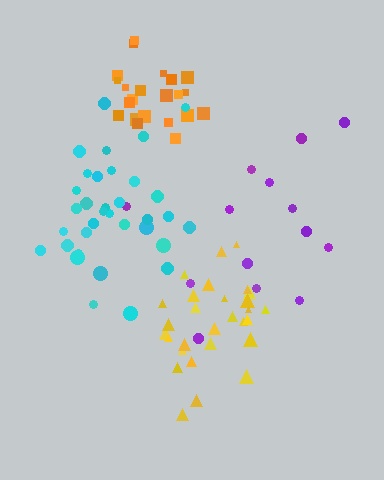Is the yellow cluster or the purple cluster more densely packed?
Yellow.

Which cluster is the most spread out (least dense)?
Purple.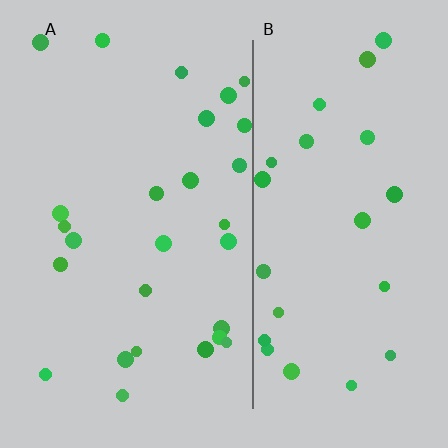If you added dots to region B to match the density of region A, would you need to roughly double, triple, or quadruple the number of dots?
Approximately double.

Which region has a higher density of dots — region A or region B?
A (the left).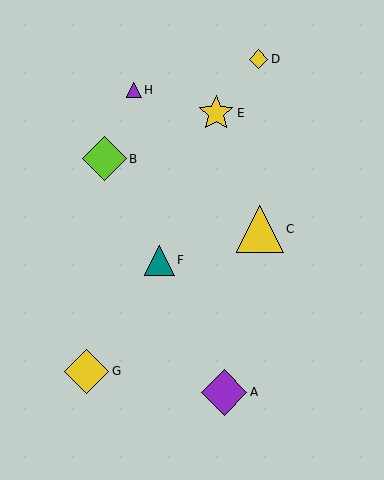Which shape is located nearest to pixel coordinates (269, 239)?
The yellow triangle (labeled C) at (260, 229) is nearest to that location.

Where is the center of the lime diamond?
The center of the lime diamond is at (104, 159).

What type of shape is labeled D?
Shape D is a yellow diamond.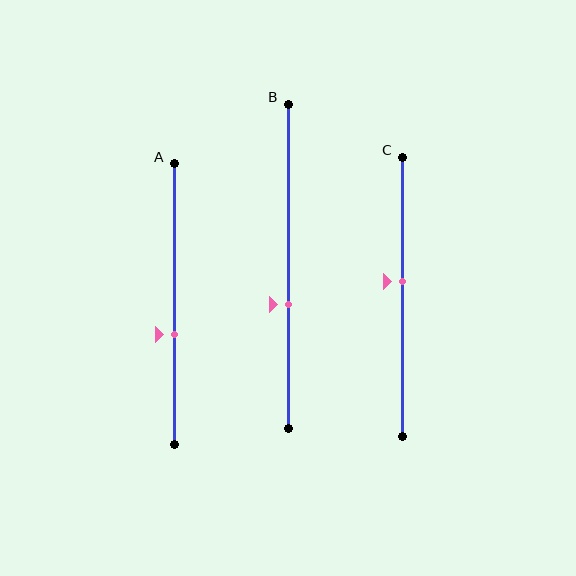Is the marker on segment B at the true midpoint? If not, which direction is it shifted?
No, the marker on segment B is shifted downward by about 12% of the segment length.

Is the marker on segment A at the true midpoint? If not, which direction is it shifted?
No, the marker on segment A is shifted downward by about 11% of the segment length.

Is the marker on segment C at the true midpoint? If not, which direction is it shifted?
No, the marker on segment C is shifted upward by about 5% of the segment length.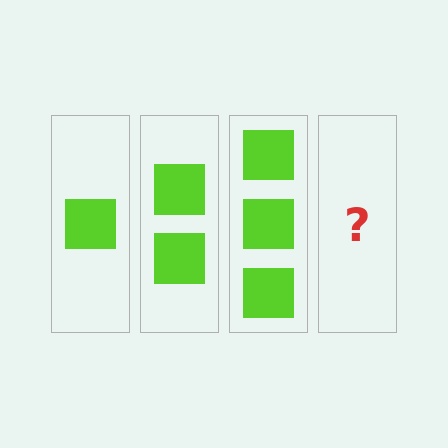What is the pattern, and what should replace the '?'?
The pattern is that each step adds one more square. The '?' should be 4 squares.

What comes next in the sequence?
The next element should be 4 squares.